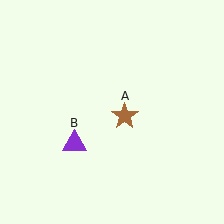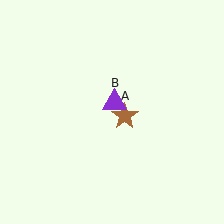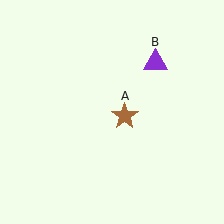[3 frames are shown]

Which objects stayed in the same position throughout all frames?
Brown star (object A) remained stationary.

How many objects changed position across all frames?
1 object changed position: purple triangle (object B).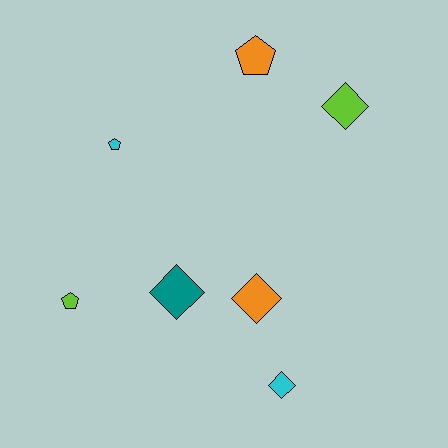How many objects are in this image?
There are 7 objects.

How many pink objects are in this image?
There are no pink objects.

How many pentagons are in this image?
There are 3 pentagons.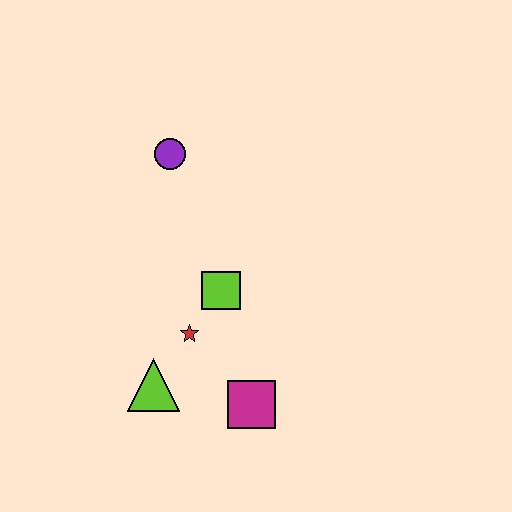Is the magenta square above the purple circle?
No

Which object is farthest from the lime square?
The purple circle is farthest from the lime square.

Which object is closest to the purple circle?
The lime square is closest to the purple circle.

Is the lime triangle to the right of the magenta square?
No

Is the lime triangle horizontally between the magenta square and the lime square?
No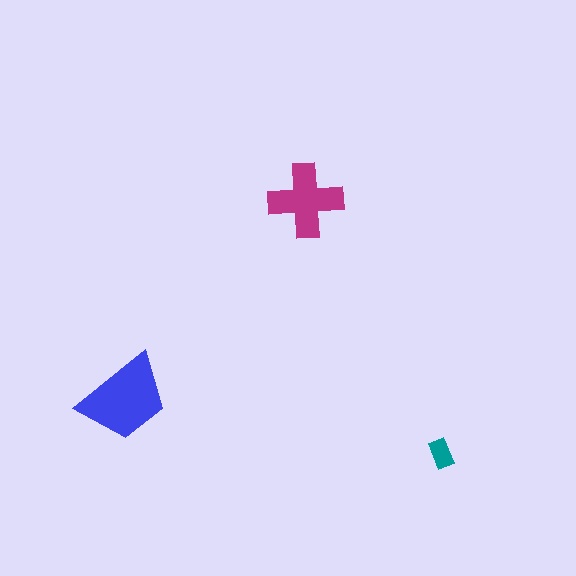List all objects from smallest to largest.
The teal rectangle, the magenta cross, the blue trapezoid.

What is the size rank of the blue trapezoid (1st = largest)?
1st.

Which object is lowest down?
The teal rectangle is bottommost.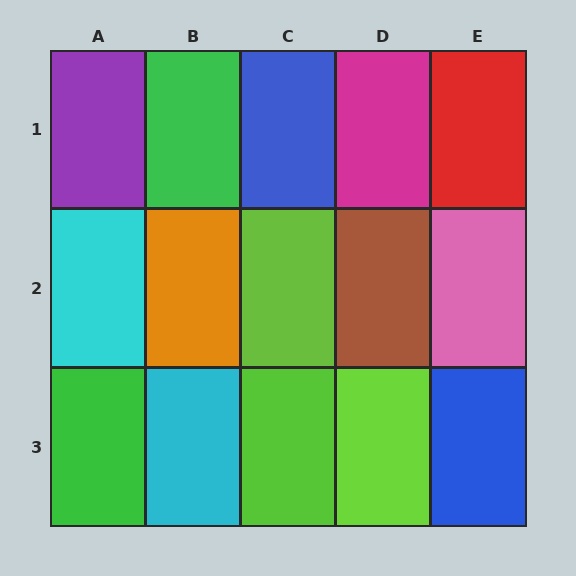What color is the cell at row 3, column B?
Cyan.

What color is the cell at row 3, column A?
Green.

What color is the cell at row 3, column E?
Blue.